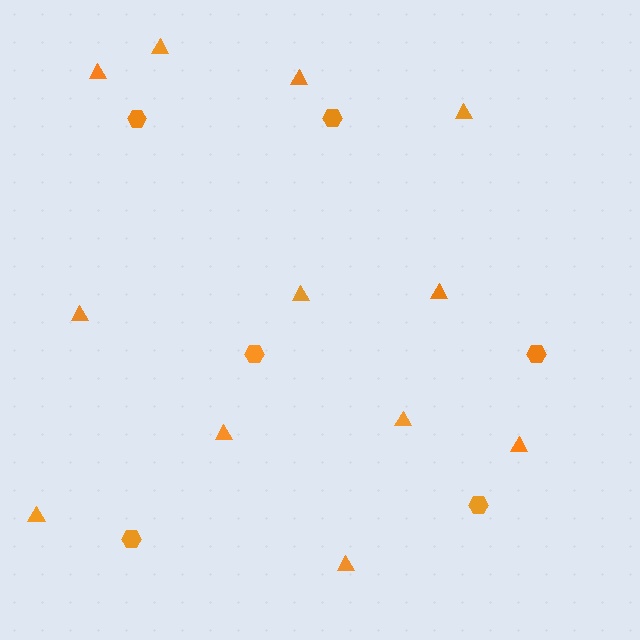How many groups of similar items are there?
There are 2 groups: one group of hexagons (6) and one group of triangles (12).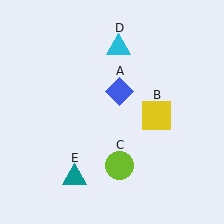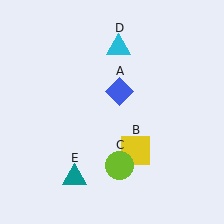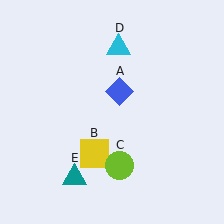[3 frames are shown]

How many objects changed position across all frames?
1 object changed position: yellow square (object B).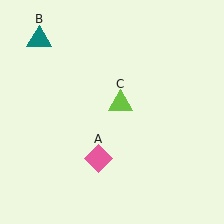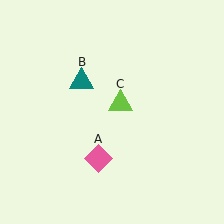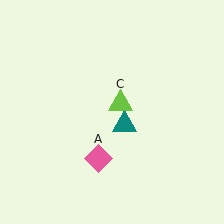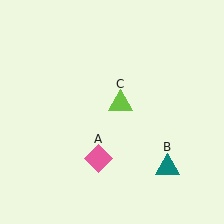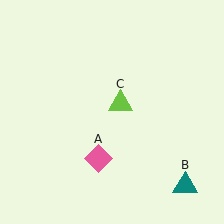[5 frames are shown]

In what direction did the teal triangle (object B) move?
The teal triangle (object B) moved down and to the right.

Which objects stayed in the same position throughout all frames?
Pink diamond (object A) and lime triangle (object C) remained stationary.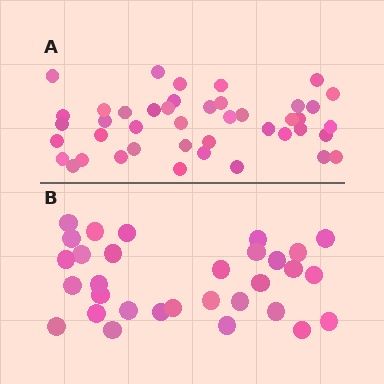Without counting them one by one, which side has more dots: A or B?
Region A (the top region) has more dots.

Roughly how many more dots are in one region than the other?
Region A has roughly 12 or so more dots than region B.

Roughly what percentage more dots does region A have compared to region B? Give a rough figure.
About 40% more.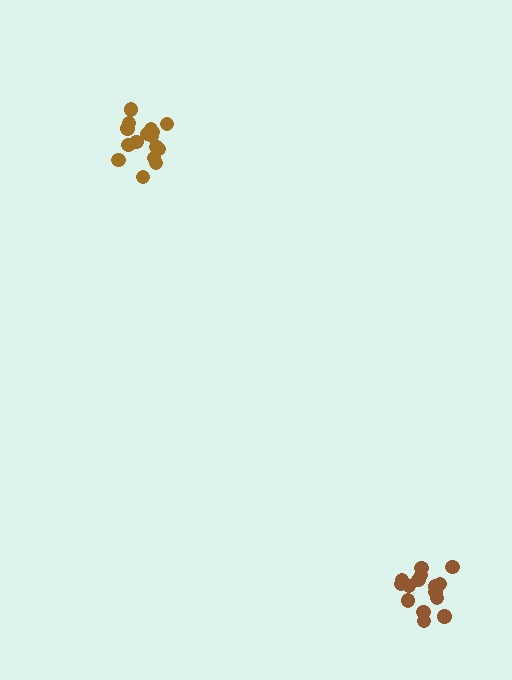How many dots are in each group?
Group 1: 16 dots, Group 2: 16 dots (32 total).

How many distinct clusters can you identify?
There are 2 distinct clusters.